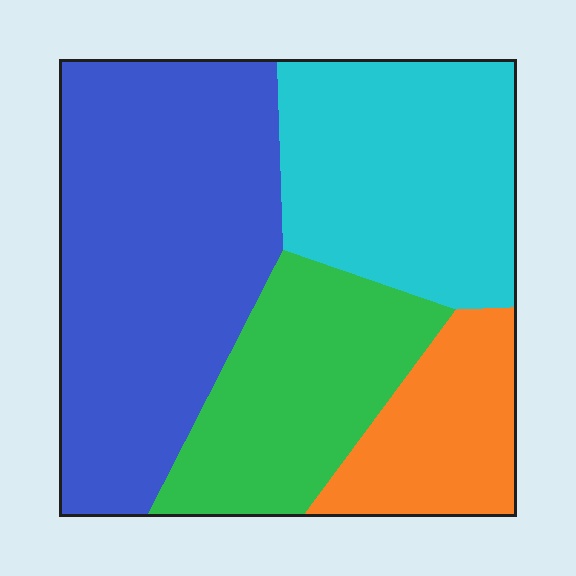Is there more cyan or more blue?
Blue.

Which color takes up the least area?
Orange, at roughly 15%.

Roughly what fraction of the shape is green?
Green takes up between a sixth and a third of the shape.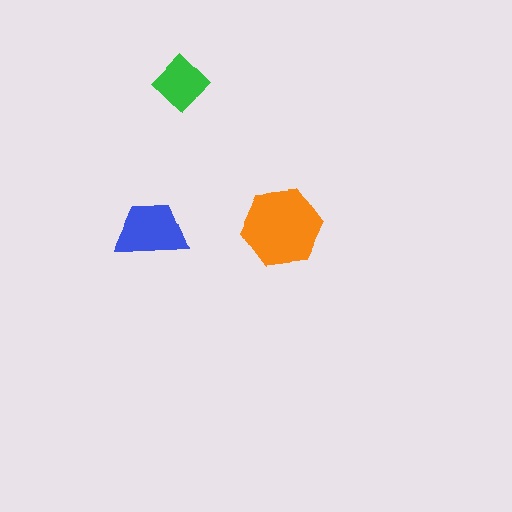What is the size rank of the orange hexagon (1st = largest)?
1st.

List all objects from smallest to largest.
The green diamond, the blue trapezoid, the orange hexagon.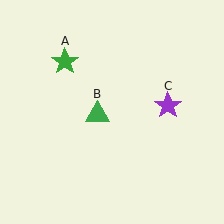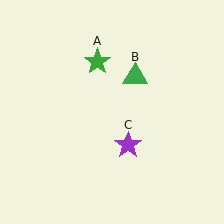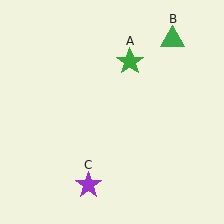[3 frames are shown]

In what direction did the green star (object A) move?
The green star (object A) moved right.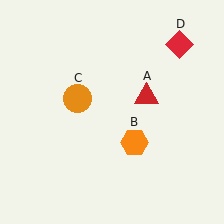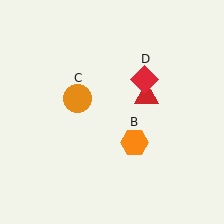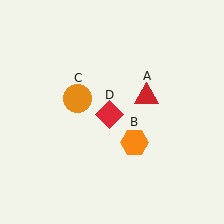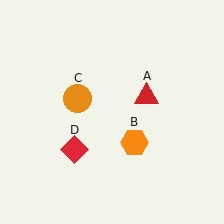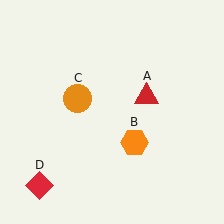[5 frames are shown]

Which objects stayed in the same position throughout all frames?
Red triangle (object A) and orange hexagon (object B) and orange circle (object C) remained stationary.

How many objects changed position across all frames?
1 object changed position: red diamond (object D).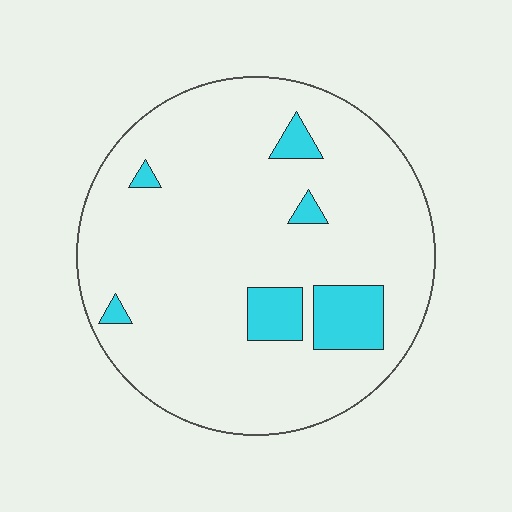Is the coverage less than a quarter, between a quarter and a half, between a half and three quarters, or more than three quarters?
Less than a quarter.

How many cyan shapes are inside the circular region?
6.